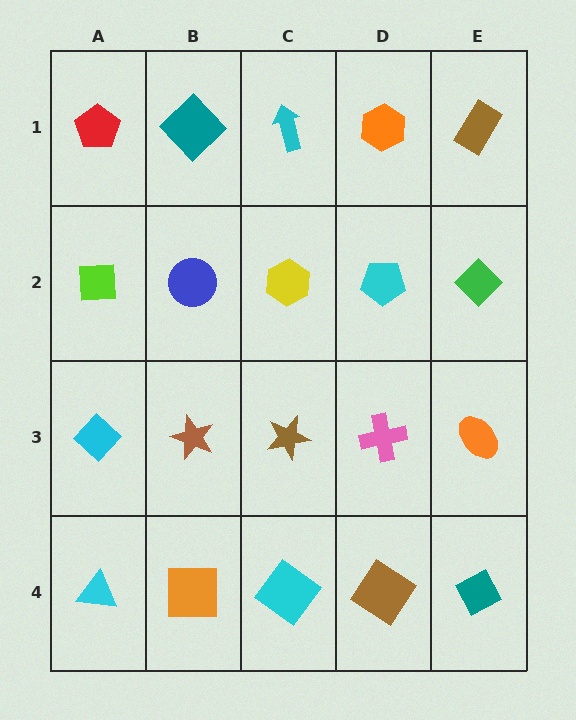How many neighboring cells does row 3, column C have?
4.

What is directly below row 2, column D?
A pink cross.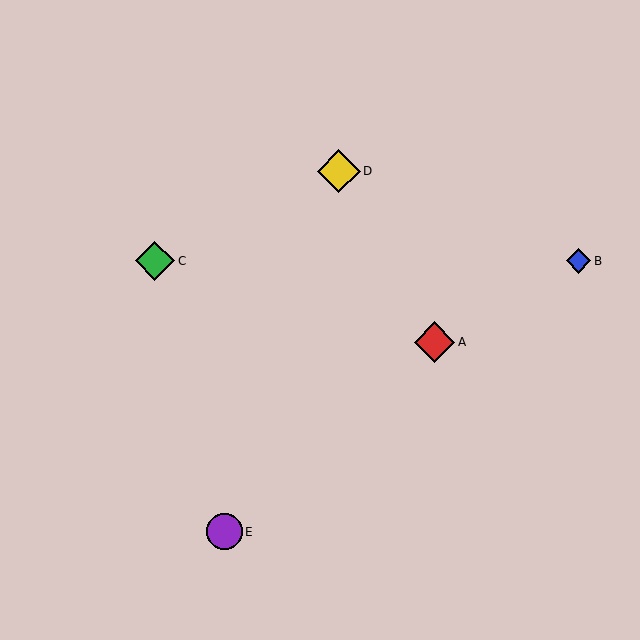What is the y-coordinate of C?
Object C is at y≈261.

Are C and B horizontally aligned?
Yes, both are at y≈261.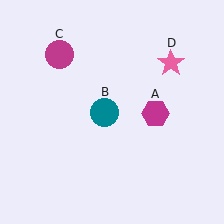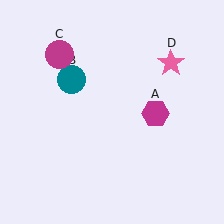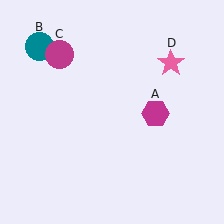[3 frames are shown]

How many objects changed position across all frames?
1 object changed position: teal circle (object B).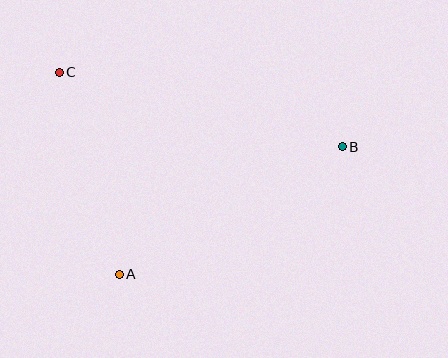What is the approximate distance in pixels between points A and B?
The distance between A and B is approximately 257 pixels.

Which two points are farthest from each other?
Points B and C are farthest from each other.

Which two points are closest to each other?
Points A and C are closest to each other.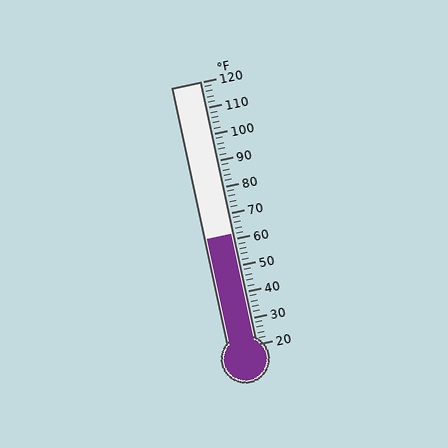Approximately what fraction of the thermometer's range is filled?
The thermometer is filled to approximately 40% of its range.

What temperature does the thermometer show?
The thermometer shows approximately 62°F.